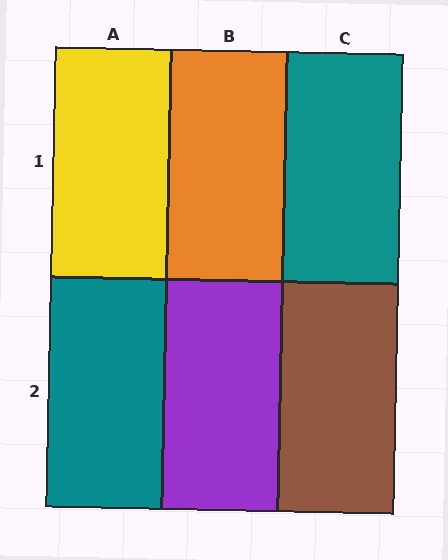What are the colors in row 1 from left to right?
Yellow, orange, teal.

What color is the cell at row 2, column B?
Purple.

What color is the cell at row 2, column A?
Teal.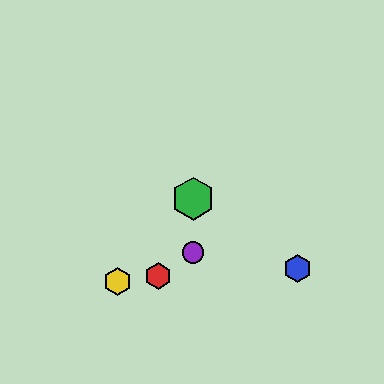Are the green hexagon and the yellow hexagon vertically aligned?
No, the green hexagon is at x≈193 and the yellow hexagon is at x≈118.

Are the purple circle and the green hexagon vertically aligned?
Yes, both are at x≈193.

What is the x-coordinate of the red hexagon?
The red hexagon is at x≈158.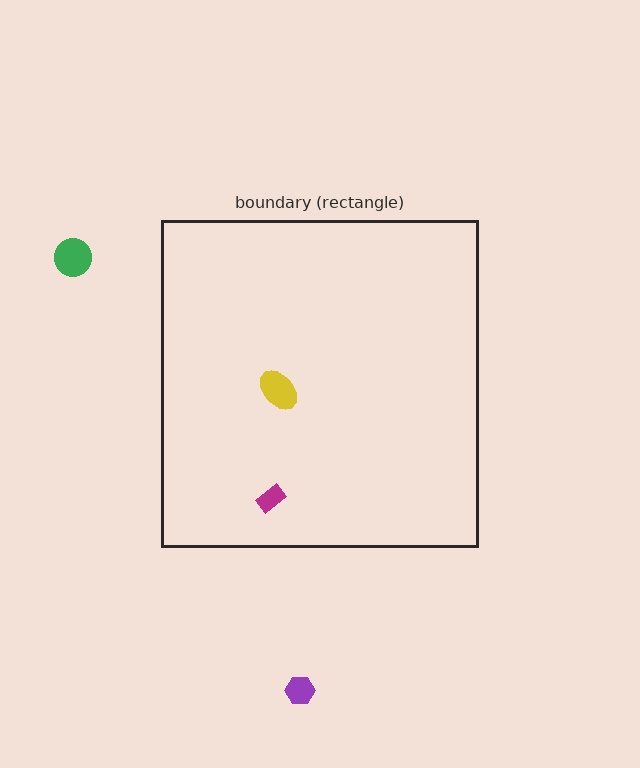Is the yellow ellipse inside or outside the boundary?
Inside.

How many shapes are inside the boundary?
2 inside, 2 outside.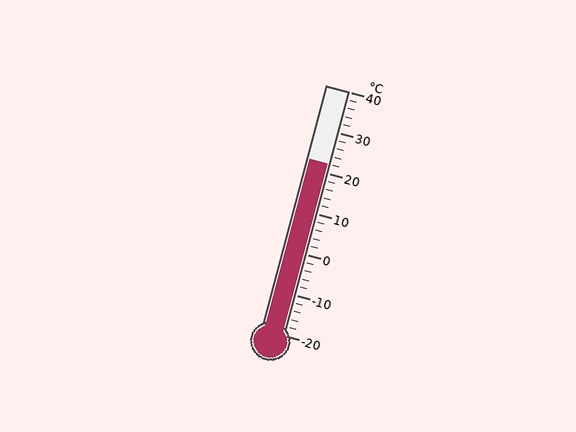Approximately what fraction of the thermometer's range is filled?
The thermometer is filled to approximately 70% of its range.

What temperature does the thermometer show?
The thermometer shows approximately 22°C.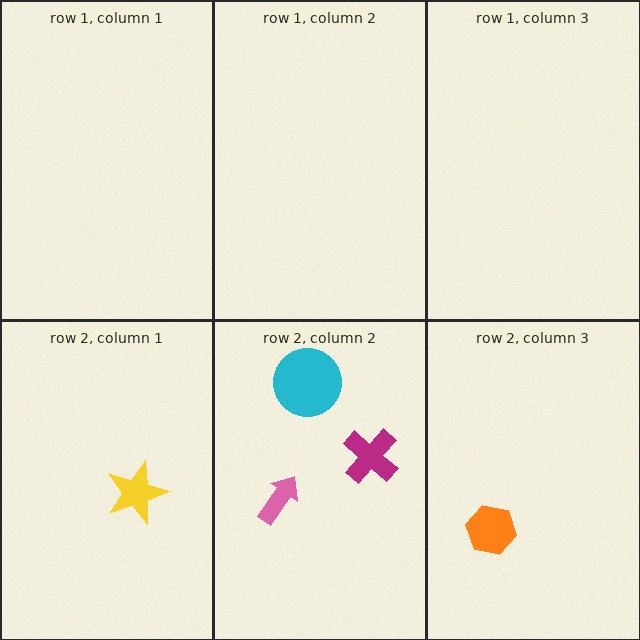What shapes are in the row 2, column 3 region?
The orange hexagon.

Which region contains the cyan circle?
The row 2, column 2 region.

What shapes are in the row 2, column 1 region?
The yellow star.